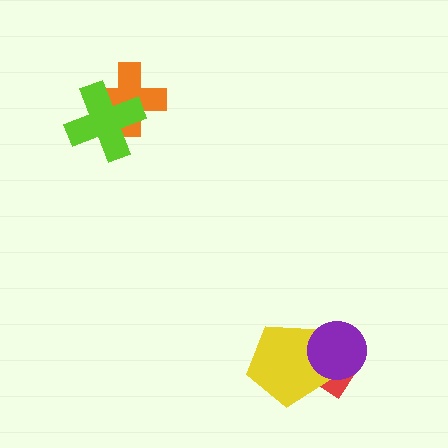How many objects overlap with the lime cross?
1 object overlaps with the lime cross.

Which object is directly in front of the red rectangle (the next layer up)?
The yellow pentagon is directly in front of the red rectangle.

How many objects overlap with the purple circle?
2 objects overlap with the purple circle.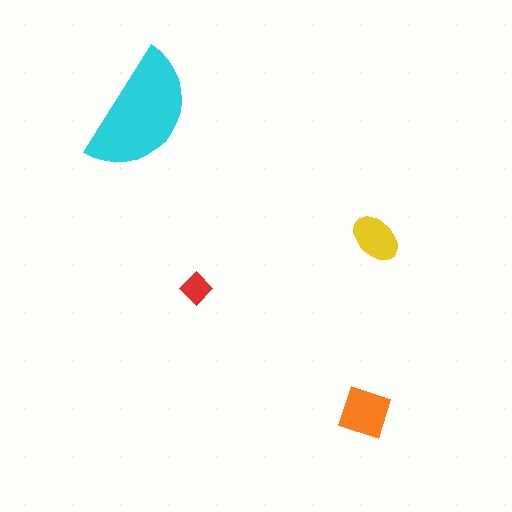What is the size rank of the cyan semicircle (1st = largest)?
1st.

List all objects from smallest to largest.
The red diamond, the yellow ellipse, the orange square, the cyan semicircle.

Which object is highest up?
The cyan semicircle is topmost.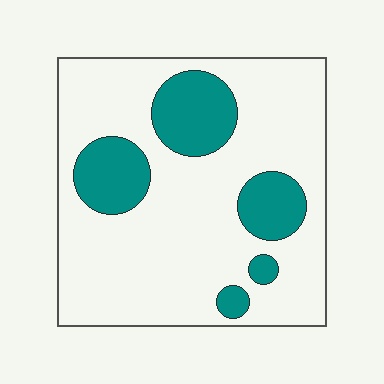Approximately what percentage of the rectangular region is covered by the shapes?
Approximately 20%.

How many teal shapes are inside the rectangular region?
5.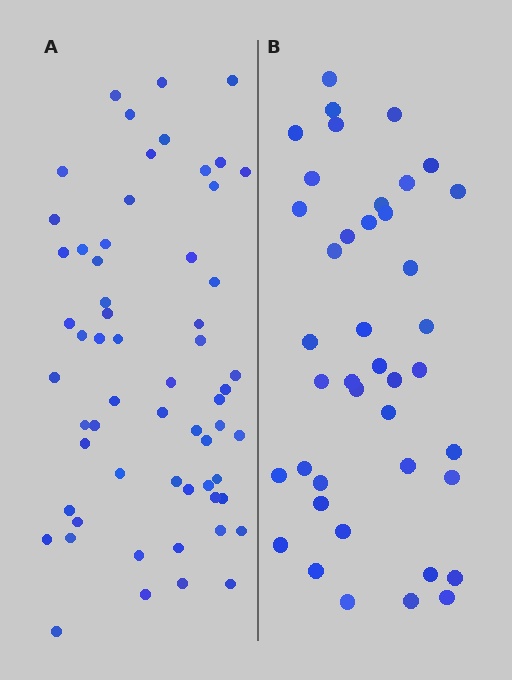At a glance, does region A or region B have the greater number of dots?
Region A (the left region) has more dots.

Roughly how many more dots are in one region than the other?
Region A has approximately 20 more dots than region B.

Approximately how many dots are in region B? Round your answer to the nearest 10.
About 40 dots. (The exact count is 41, which rounds to 40.)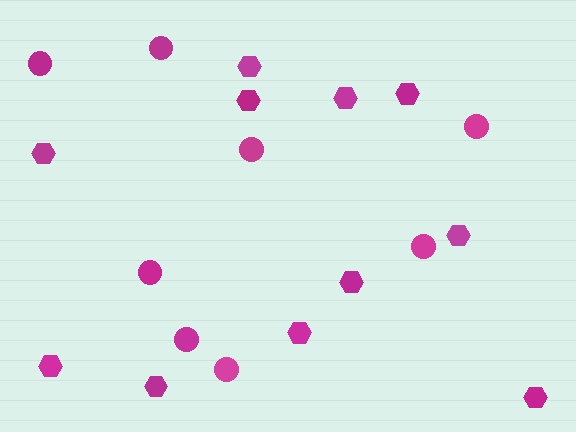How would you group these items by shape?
There are 2 groups: one group of circles (8) and one group of hexagons (11).